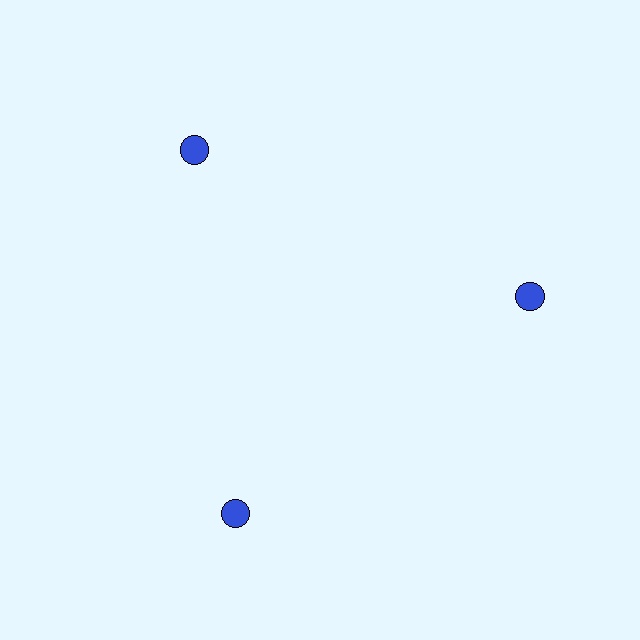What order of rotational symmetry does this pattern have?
This pattern has 3-fold rotational symmetry.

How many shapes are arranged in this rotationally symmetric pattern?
There are 3 shapes, arranged in 3 groups of 1.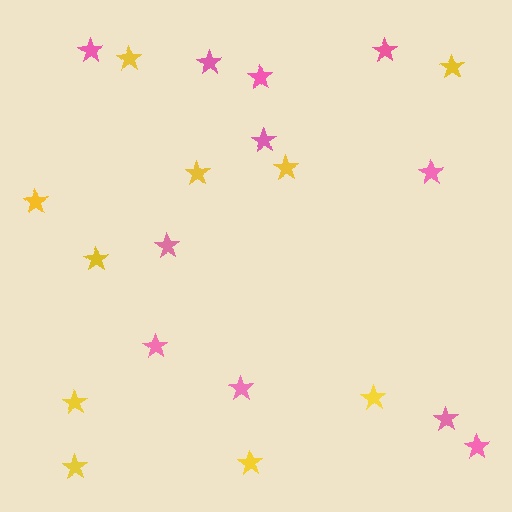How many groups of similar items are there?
There are 2 groups: one group of pink stars (11) and one group of yellow stars (10).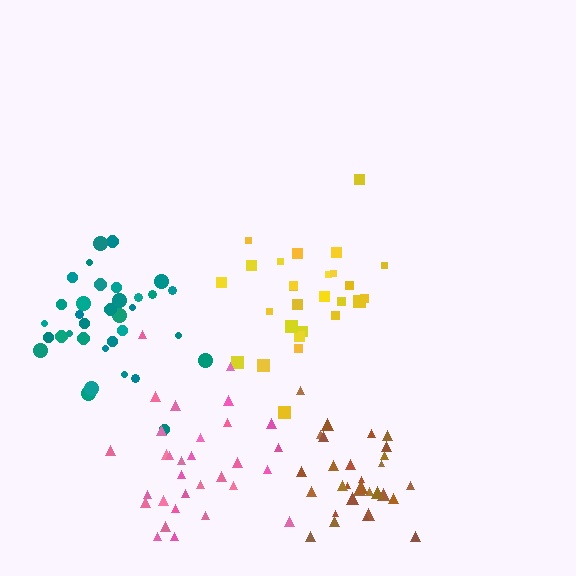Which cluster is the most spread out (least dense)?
Yellow.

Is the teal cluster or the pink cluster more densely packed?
Teal.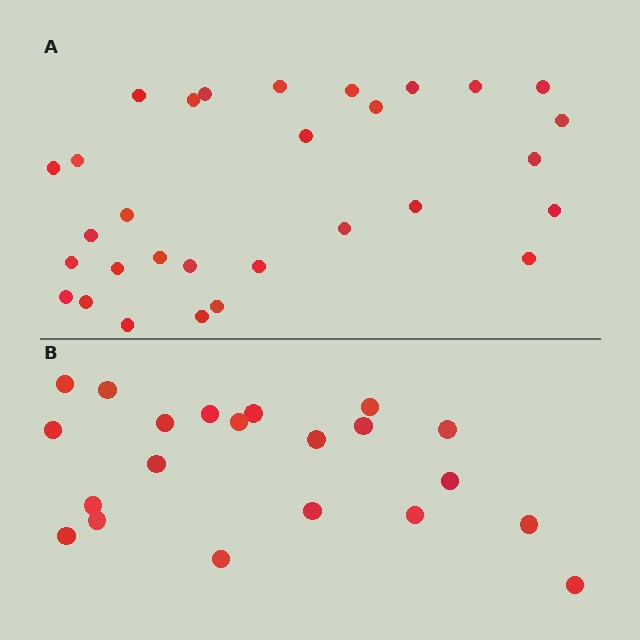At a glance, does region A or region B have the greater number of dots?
Region A (the top region) has more dots.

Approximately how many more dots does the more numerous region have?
Region A has roughly 8 or so more dots than region B.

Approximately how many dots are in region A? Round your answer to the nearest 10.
About 30 dots.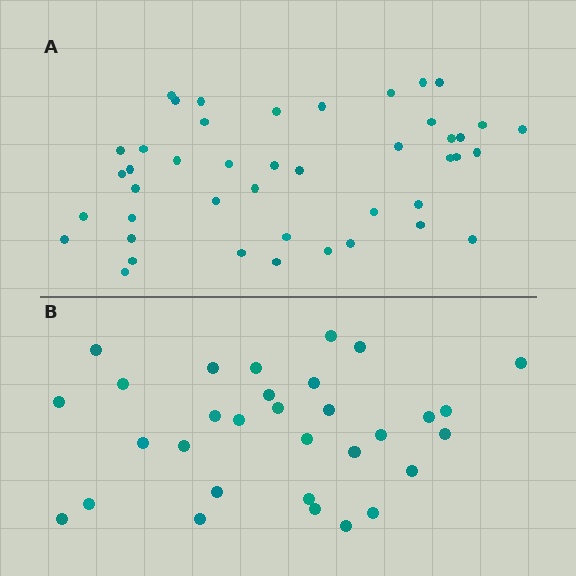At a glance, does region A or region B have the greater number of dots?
Region A (the top region) has more dots.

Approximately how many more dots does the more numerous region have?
Region A has approximately 15 more dots than region B.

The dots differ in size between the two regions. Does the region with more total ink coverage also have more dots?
No. Region B has more total ink coverage because its dots are larger, but region A actually contains more individual dots. Total area can be misleading — the number of items is what matters here.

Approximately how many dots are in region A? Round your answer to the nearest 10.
About 40 dots. (The exact count is 44, which rounds to 40.)